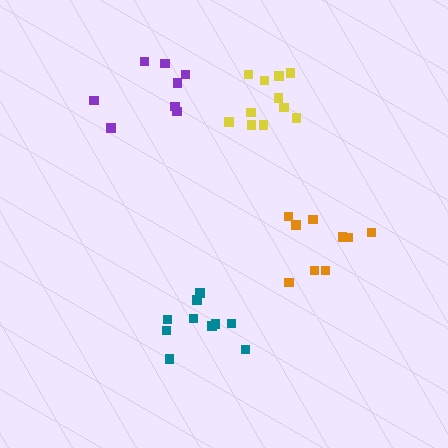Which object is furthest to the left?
The purple cluster is leftmost.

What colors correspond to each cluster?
The clusters are colored: purple, orange, yellow, teal.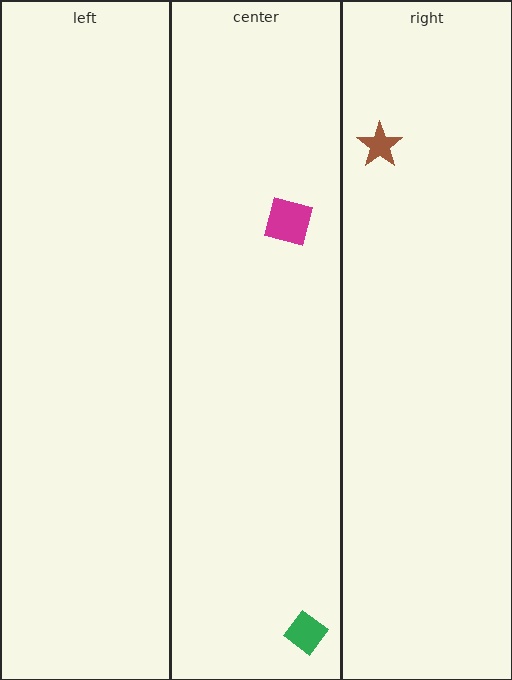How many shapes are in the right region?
1.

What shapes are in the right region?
The brown star.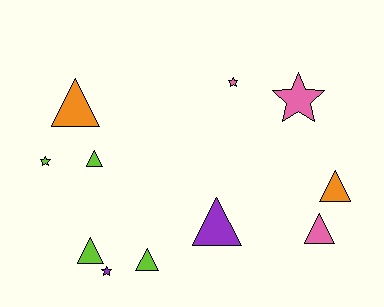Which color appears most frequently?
Lime, with 4 objects.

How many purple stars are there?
There is 1 purple star.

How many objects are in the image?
There are 11 objects.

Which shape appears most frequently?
Triangle, with 7 objects.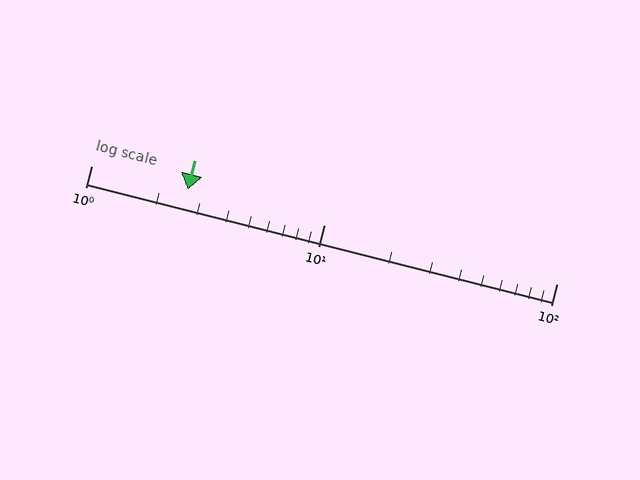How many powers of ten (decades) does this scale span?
The scale spans 2 decades, from 1 to 100.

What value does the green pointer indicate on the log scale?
The pointer indicates approximately 2.6.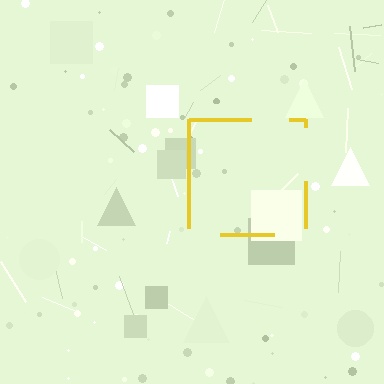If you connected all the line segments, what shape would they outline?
They would outline a square.